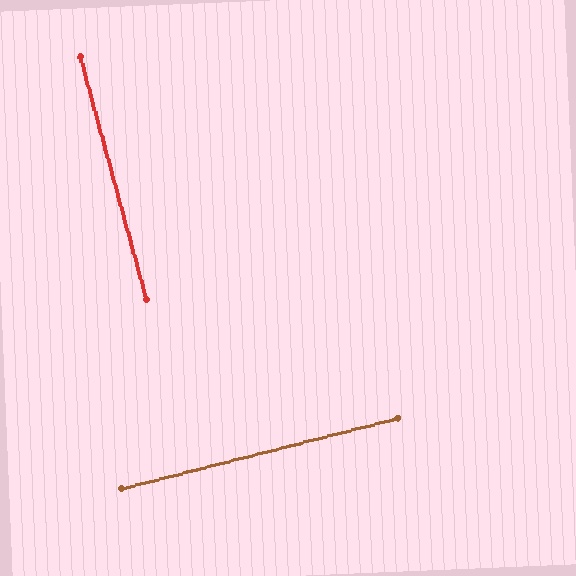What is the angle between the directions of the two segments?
Approximately 89 degrees.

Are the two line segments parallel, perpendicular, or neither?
Perpendicular — they meet at approximately 89°.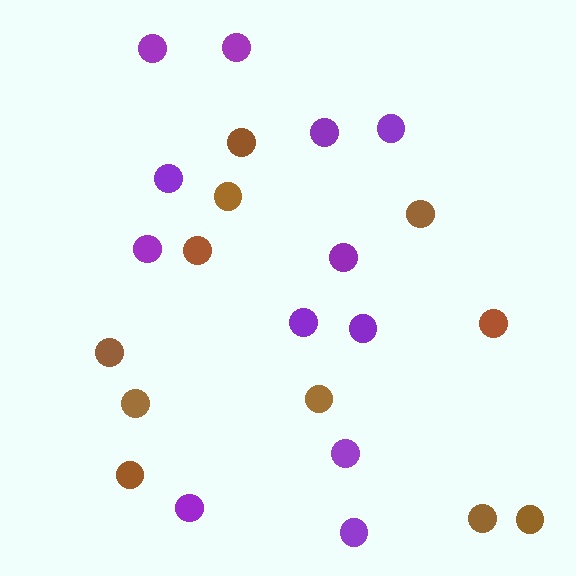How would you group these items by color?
There are 2 groups: one group of purple circles (12) and one group of brown circles (11).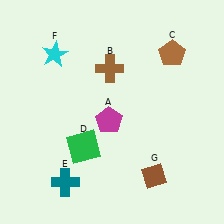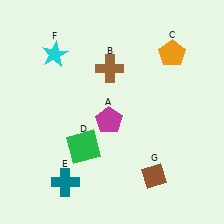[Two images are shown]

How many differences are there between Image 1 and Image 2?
There is 1 difference between the two images.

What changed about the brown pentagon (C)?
In Image 1, C is brown. In Image 2, it changed to orange.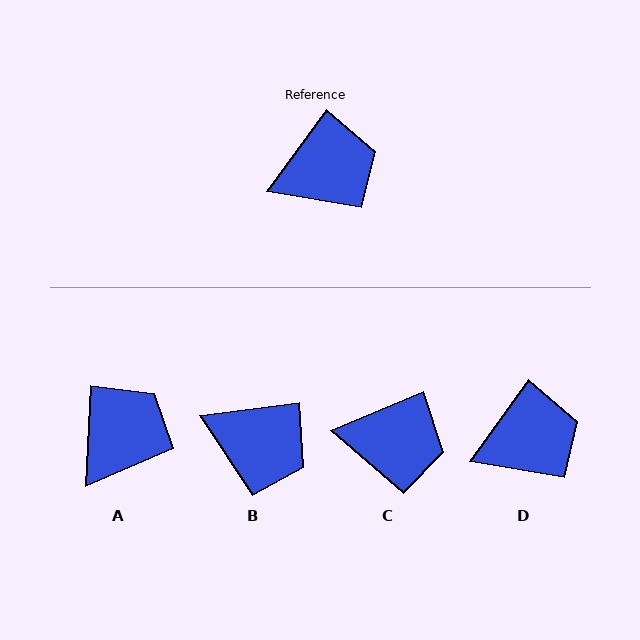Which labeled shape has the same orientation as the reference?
D.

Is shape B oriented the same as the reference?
No, it is off by about 47 degrees.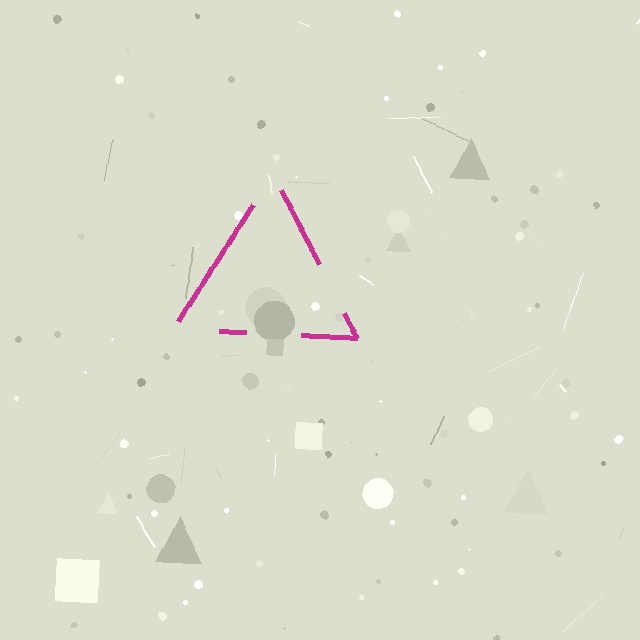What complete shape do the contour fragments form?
The contour fragments form a triangle.